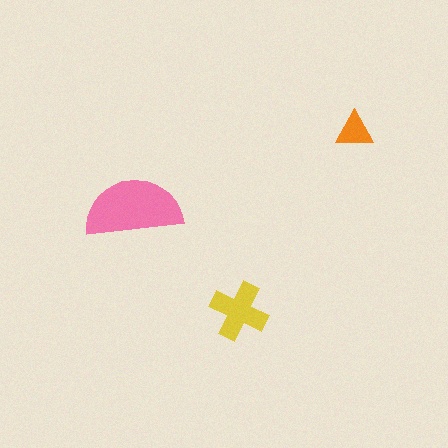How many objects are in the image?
There are 3 objects in the image.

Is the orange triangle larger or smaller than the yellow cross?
Smaller.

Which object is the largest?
The pink semicircle.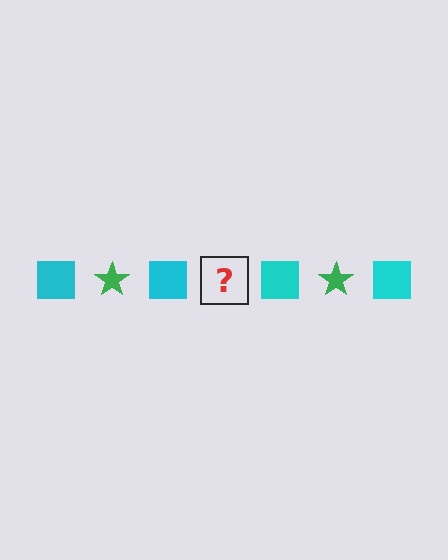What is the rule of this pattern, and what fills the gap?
The rule is that the pattern alternates between cyan square and green star. The gap should be filled with a green star.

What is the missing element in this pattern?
The missing element is a green star.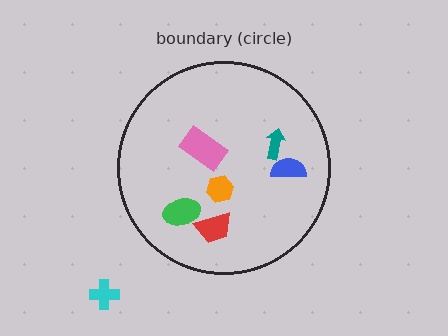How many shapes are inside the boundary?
6 inside, 1 outside.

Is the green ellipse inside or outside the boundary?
Inside.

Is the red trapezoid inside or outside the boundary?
Inside.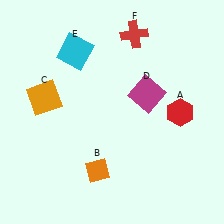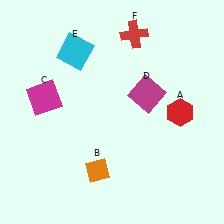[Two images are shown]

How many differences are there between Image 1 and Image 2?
There is 1 difference between the two images.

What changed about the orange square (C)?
In Image 1, C is orange. In Image 2, it changed to magenta.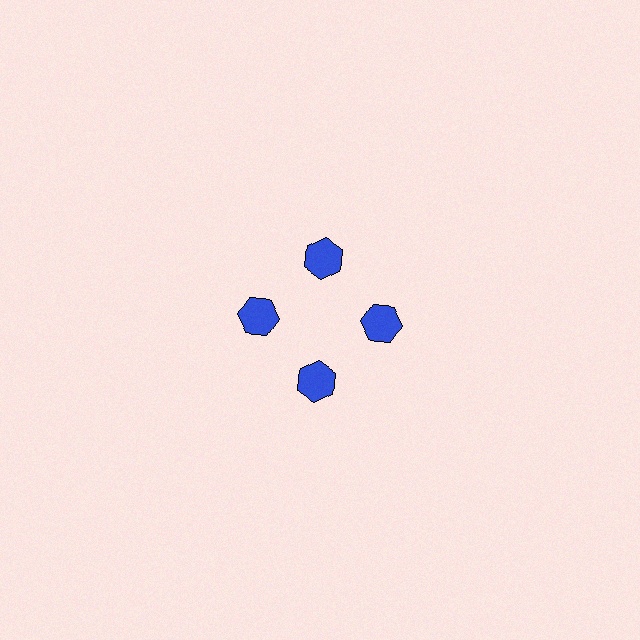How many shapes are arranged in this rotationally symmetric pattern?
There are 4 shapes, arranged in 4 groups of 1.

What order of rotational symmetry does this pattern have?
This pattern has 4-fold rotational symmetry.